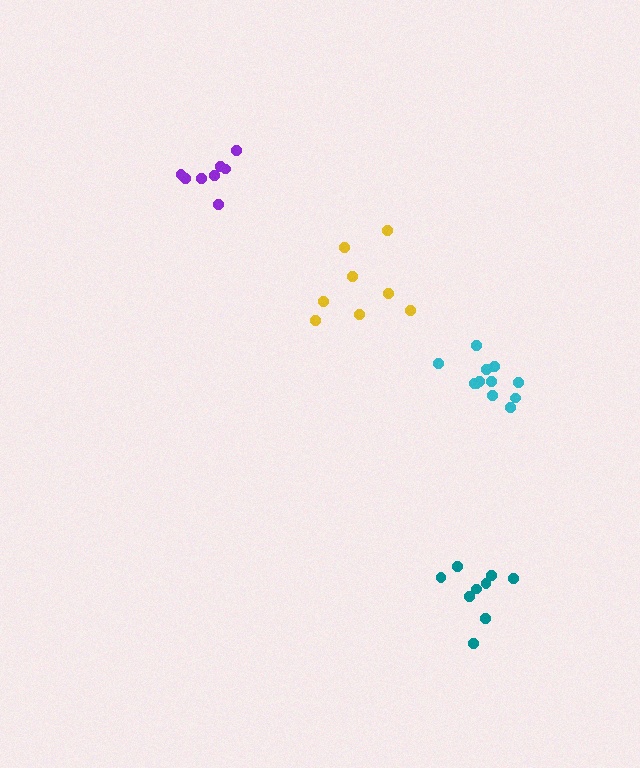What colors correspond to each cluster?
The clusters are colored: purple, teal, yellow, cyan.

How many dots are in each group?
Group 1: 8 dots, Group 2: 9 dots, Group 3: 8 dots, Group 4: 12 dots (37 total).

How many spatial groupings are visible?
There are 4 spatial groupings.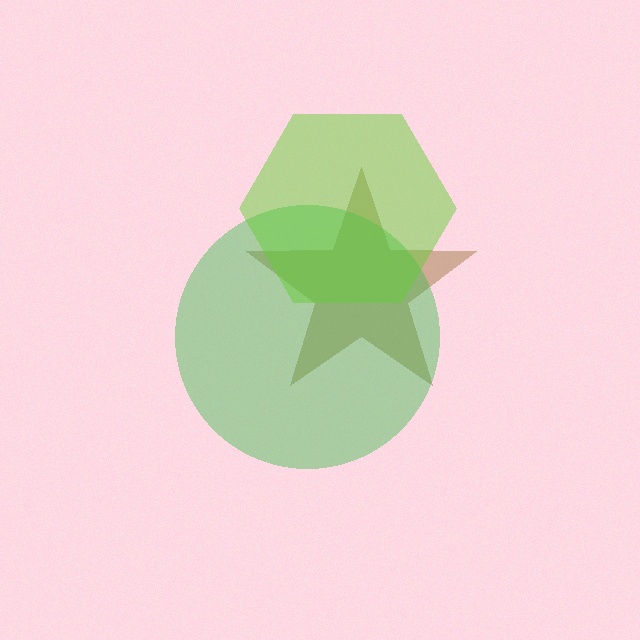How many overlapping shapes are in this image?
There are 3 overlapping shapes in the image.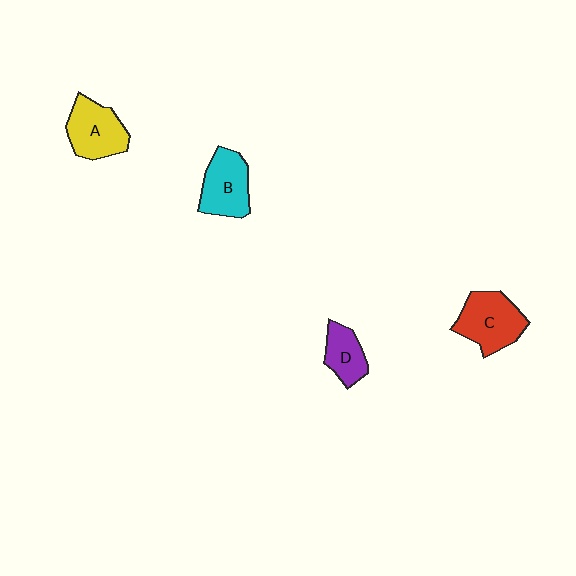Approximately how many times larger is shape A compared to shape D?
Approximately 1.5 times.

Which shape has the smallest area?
Shape D (purple).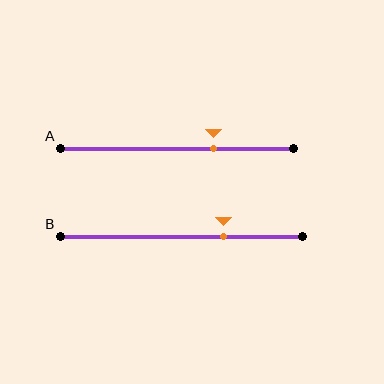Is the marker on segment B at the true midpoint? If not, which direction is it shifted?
No, the marker on segment B is shifted to the right by about 17% of the segment length.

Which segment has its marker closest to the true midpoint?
Segment A has its marker closest to the true midpoint.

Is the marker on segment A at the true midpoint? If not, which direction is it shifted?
No, the marker on segment A is shifted to the right by about 16% of the segment length.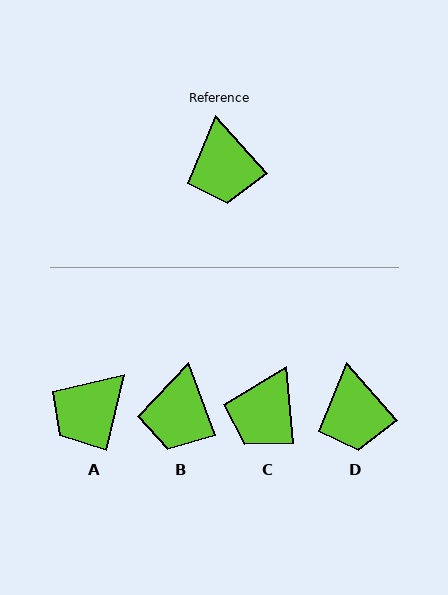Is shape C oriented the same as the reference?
No, it is off by about 37 degrees.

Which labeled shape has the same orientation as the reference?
D.